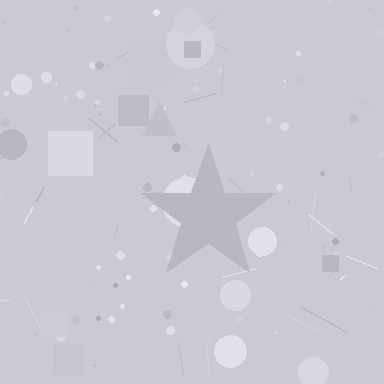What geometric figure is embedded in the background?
A star is embedded in the background.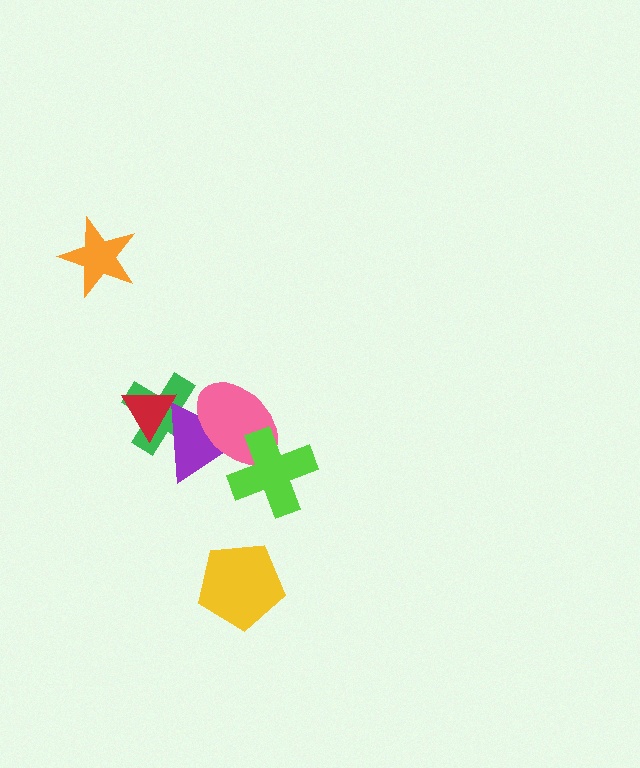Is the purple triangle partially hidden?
Yes, it is partially covered by another shape.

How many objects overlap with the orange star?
0 objects overlap with the orange star.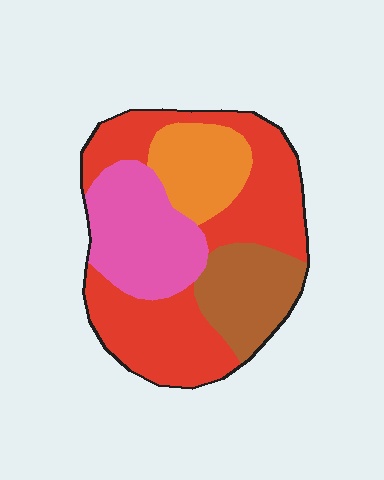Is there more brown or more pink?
Pink.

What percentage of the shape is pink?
Pink covers around 25% of the shape.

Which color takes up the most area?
Red, at roughly 45%.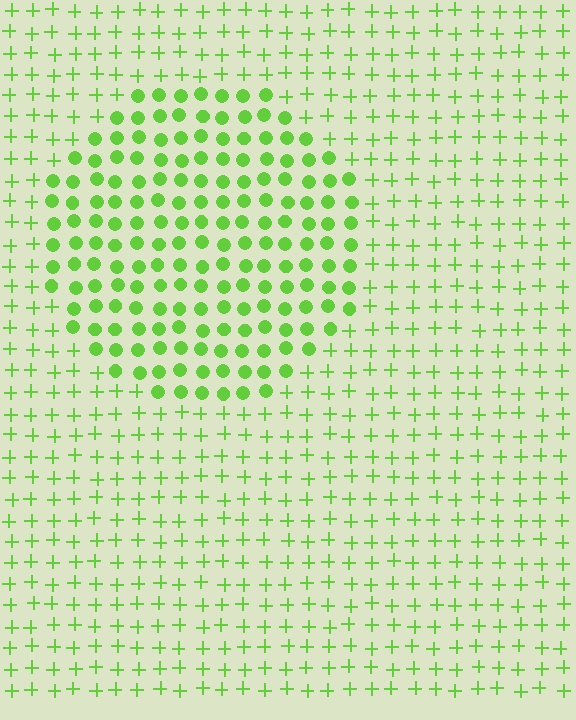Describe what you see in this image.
The image is filled with small lime elements arranged in a uniform grid. A circle-shaped region contains circles, while the surrounding area contains plus signs. The boundary is defined purely by the change in element shape.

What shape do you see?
I see a circle.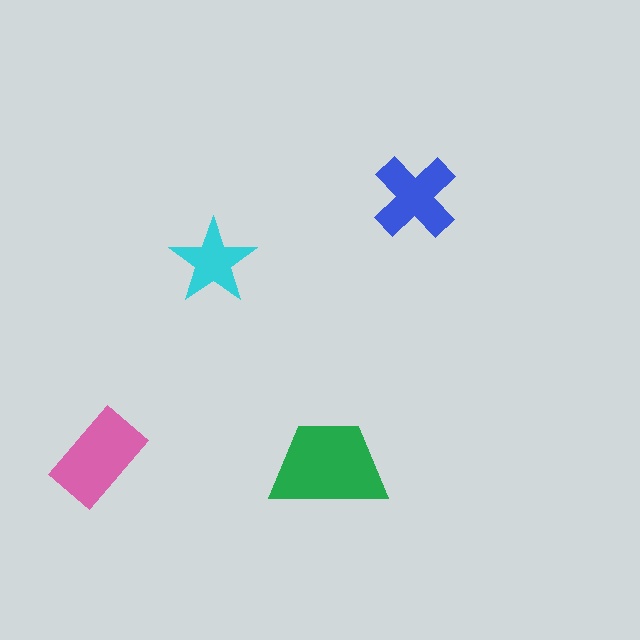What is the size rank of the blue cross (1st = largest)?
3rd.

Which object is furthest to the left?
The pink rectangle is leftmost.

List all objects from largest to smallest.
The green trapezoid, the pink rectangle, the blue cross, the cyan star.